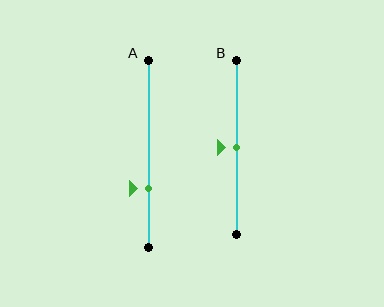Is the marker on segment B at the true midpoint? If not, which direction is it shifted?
Yes, the marker on segment B is at the true midpoint.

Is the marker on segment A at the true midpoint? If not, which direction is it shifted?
No, the marker on segment A is shifted downward by about 19% of the segment length.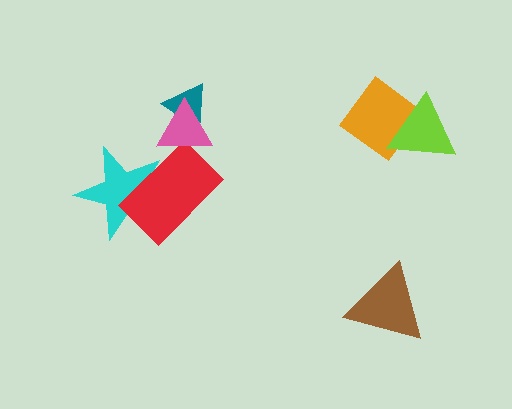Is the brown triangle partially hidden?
No, no other shape covers it.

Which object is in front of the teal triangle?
The pink triangle is in front of the teal triangle.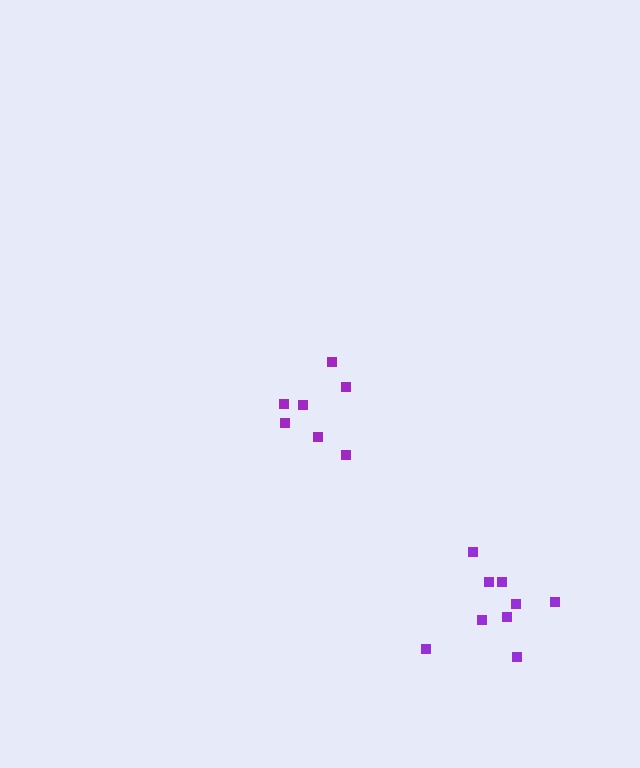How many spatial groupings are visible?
There are 2 spatial groupings.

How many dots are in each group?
Group 1: 9 dots, Group 2: 7 dots (16 total).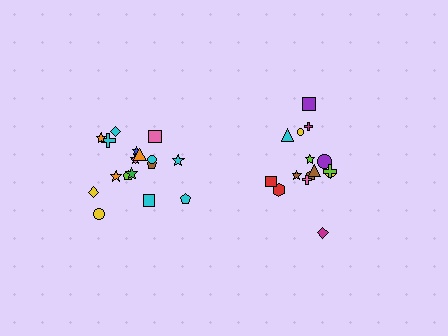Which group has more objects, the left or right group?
The left group.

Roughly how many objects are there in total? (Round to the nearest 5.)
Roughly 35 objects in total.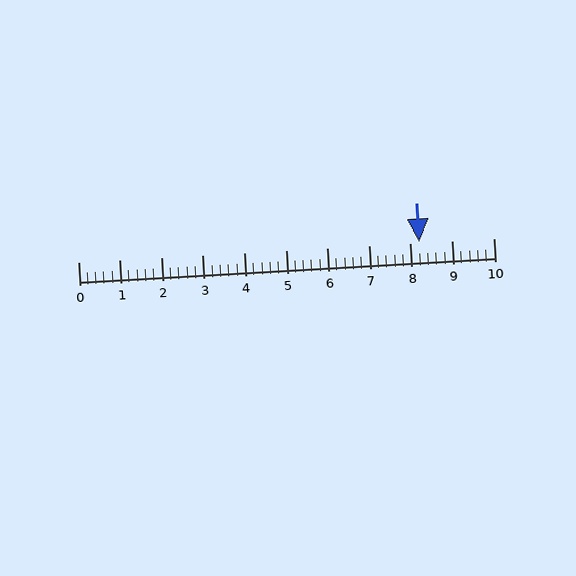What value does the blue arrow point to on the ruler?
The blue arrow points to approximately 8.2.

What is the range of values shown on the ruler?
The ruler shows values from 0 to 10.